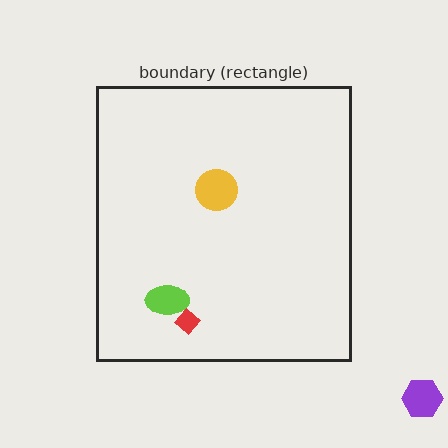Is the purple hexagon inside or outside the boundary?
Outside.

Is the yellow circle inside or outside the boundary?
Inside.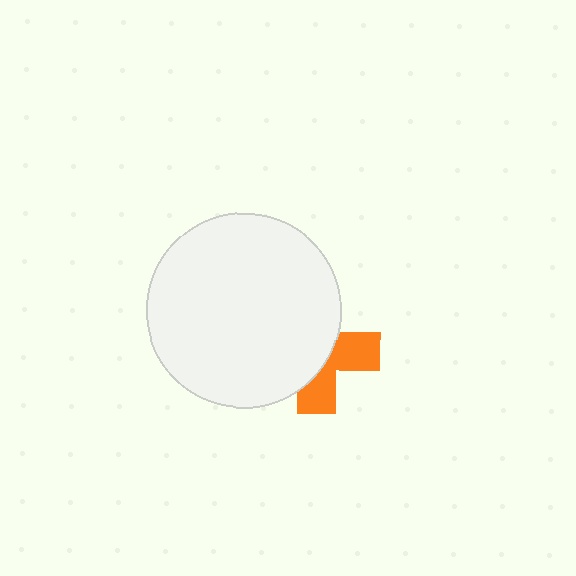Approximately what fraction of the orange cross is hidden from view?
Roughly 61% of the orange cross is hidden behind the white circle.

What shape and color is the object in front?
The object in front is a white circle.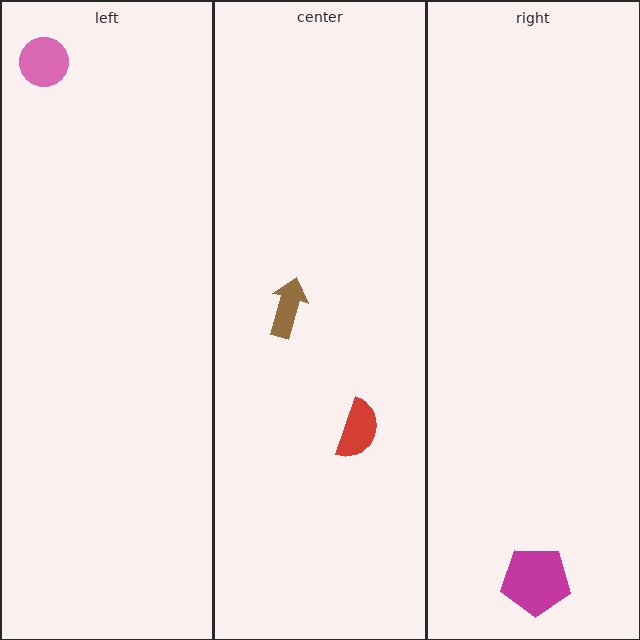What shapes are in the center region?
The red semicircle, the brown arrow.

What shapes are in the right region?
The magenta pentagon.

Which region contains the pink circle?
The left region.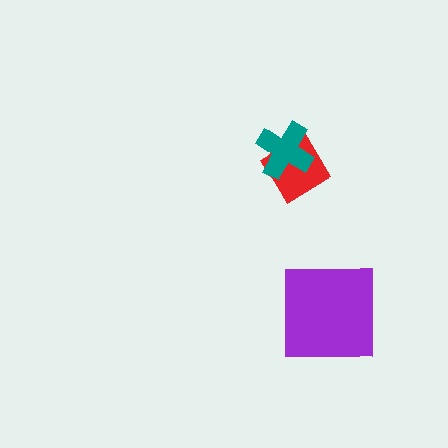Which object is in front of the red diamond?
The teal cross is in front of the red diamond.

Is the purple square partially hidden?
No, no other shape covers it.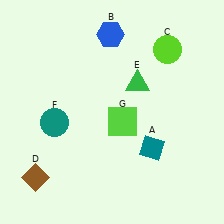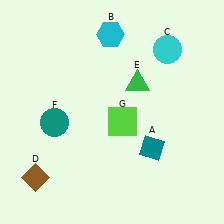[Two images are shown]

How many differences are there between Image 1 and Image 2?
There are 2 differences between the two images.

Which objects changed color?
B changed from blue to cyan. C changed from lime to cyan.